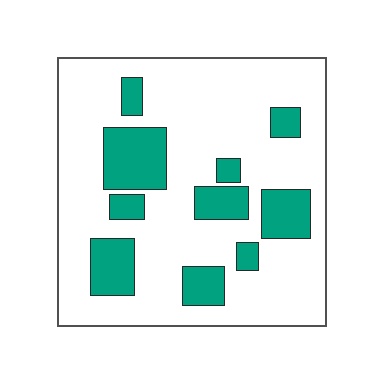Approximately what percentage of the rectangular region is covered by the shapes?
Approximately 25%.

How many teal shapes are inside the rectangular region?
10.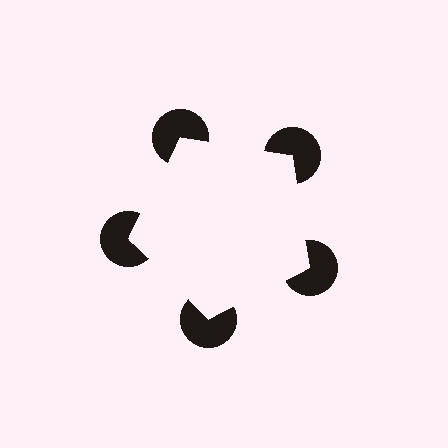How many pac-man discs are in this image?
There are 5 — one at each vertex of the illusory pentagon.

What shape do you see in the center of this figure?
An illusory pentagon — its edges are inferred from the aligned wedge cuts in the pac-man discs, not physically drawn.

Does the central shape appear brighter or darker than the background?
It typically appears slightly brighter than the background, even though no actual brightness change is drawn.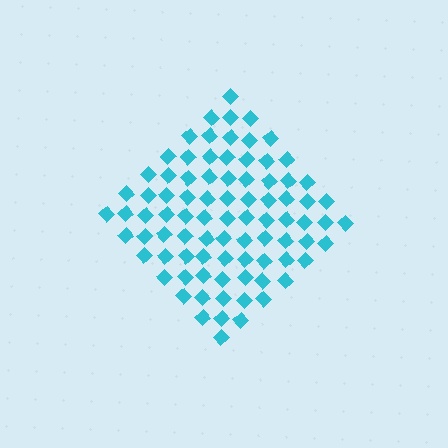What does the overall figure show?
The overall figure shows a diamond.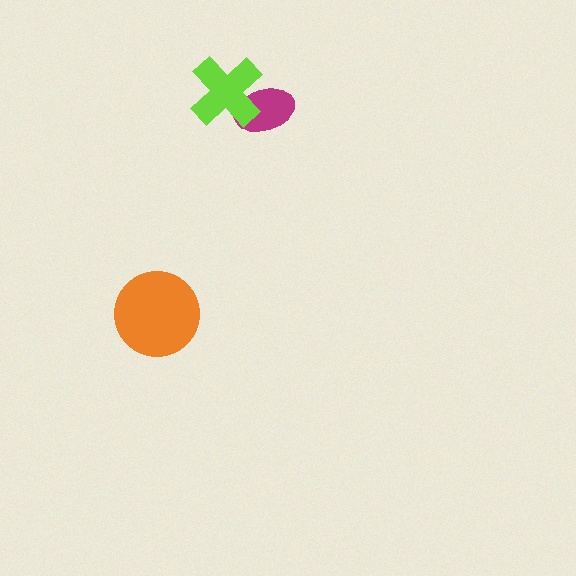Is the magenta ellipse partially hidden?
Yes, it is partially covered by another shape.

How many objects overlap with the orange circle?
0 objects overlap with the orange circle.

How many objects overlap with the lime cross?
1 object overlaps with the lime cross.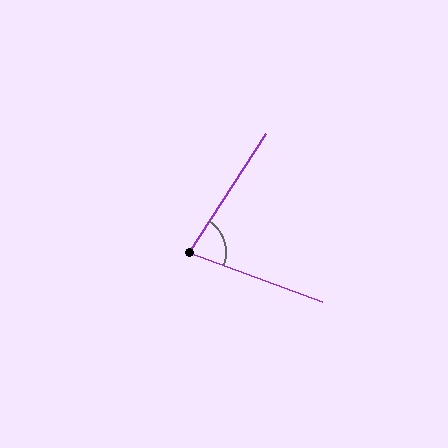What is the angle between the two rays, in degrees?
Approximately 77 degrees.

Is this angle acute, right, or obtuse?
It is acute.